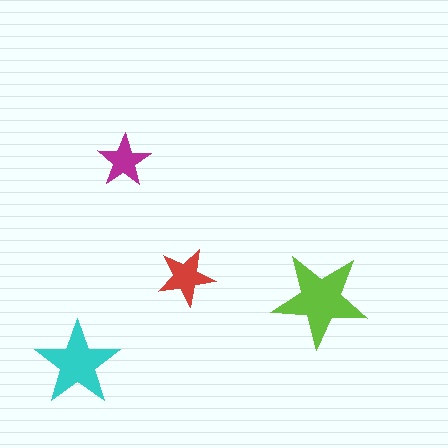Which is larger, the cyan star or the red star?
The cyan one.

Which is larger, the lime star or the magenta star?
The lime one.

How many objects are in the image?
There are 4 objects in the image.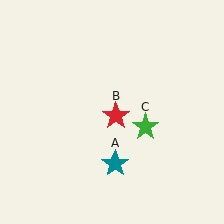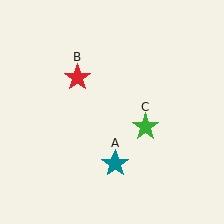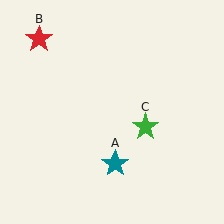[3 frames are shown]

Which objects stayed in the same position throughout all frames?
Teal star (object A) and green star (object C) remained stationary.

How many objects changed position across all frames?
1 object changed position: red star (object B).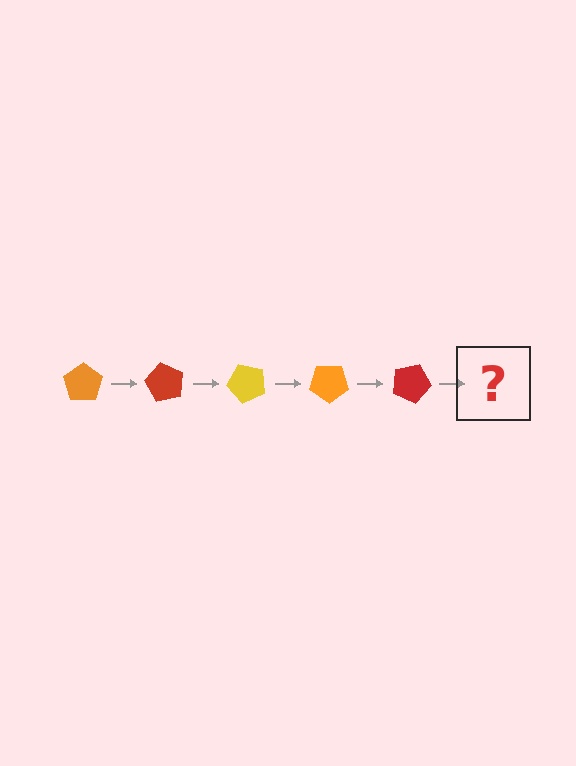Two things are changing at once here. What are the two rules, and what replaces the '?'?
The two rules are that it rotates 60 degrees each step and the color cycles through orange, red, and yellow. The '?' should be a yellow pentagon, rotated 300 degrees from the start.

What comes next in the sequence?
The next element should be a yellow pentagon, rotated 300 degrees from the start.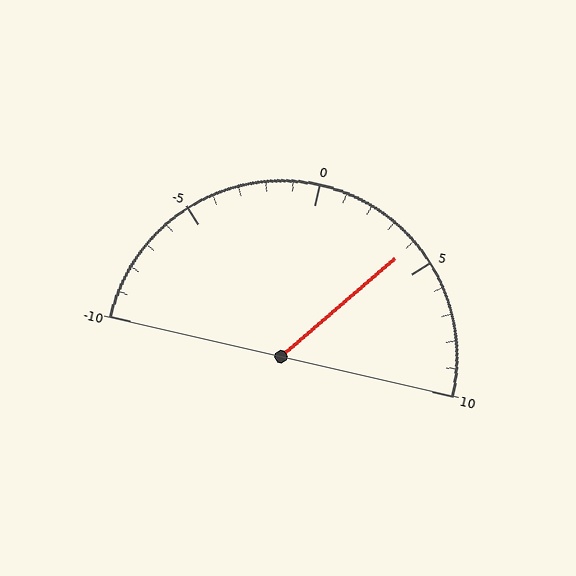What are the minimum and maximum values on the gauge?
The gauge ranges from -10 to 10.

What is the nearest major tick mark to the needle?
The nearest major tick mark is 5.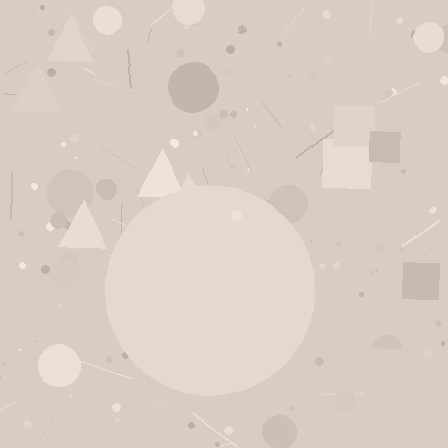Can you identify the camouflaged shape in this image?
The camouflaged shape is a circle.